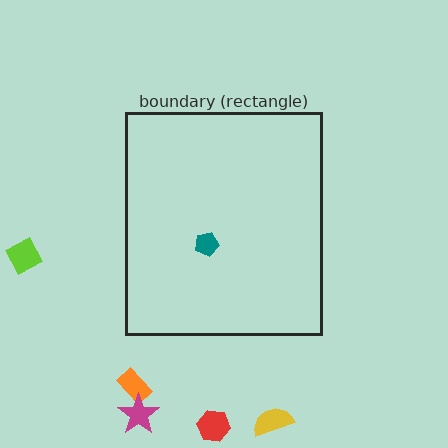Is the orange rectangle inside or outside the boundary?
Outside.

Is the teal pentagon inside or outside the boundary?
Inside.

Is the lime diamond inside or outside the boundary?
Outside.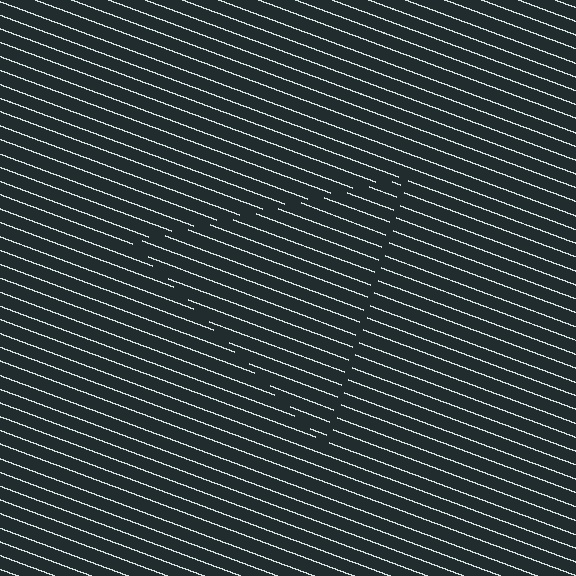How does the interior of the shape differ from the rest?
The interior of the shape contains the same grating, shifted by half a period — the contour is defined by the phase discontinuity where line-ends from the inner and outer gratings abut.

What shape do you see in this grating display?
An illusory triangle. The interior of the shape contains the same grating, shifted by half a period — the contour is defined by the phase discontinuity where line-ends from the inner and outer gratings abut.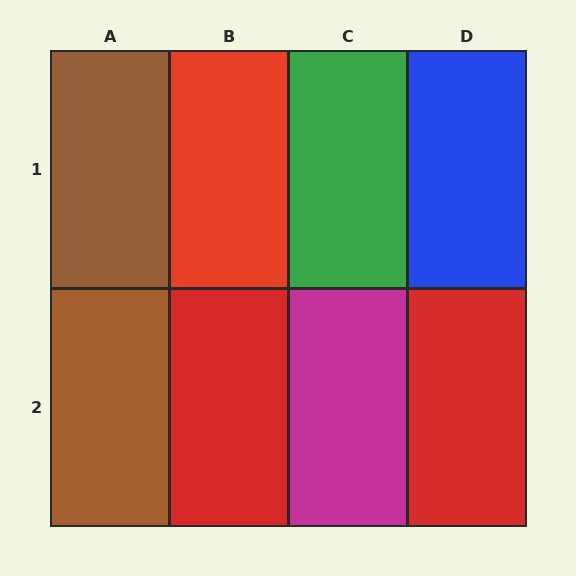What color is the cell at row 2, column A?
Brown.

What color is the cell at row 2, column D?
Red.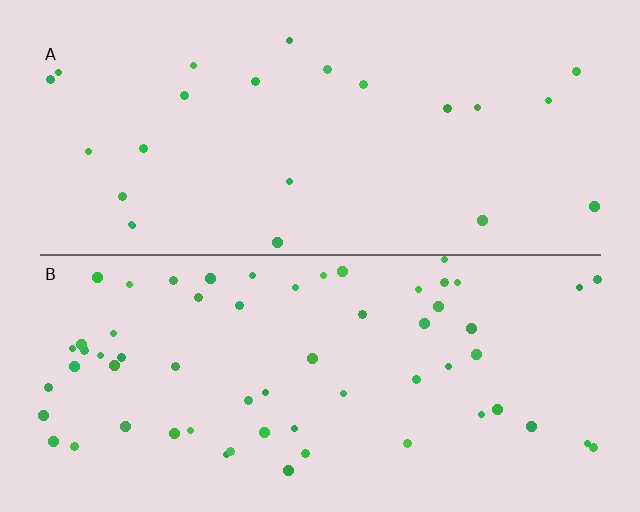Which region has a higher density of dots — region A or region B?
B (the bottom).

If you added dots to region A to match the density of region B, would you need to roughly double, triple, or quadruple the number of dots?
Approximately triple.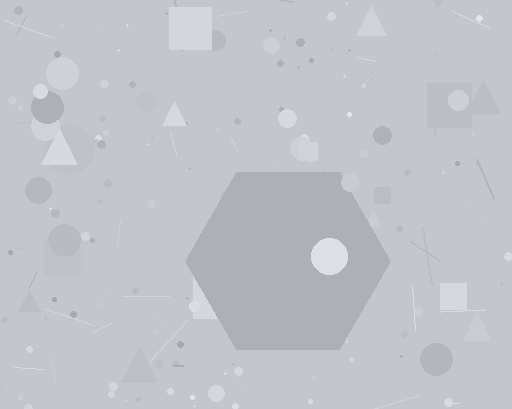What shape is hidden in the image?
A hexagon is hidden in the image.